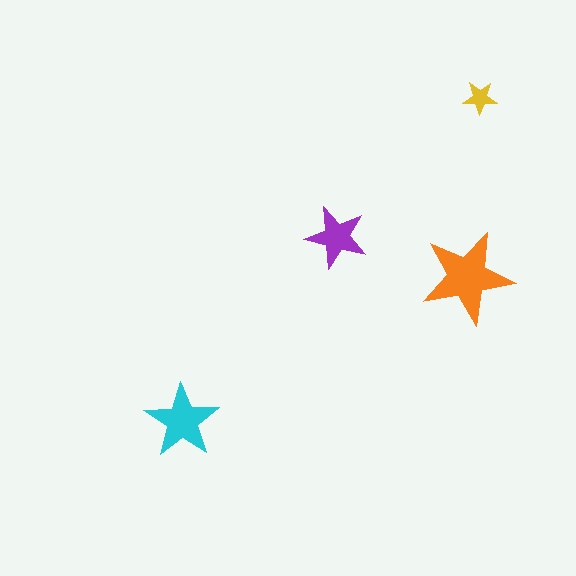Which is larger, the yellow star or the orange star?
The orange one.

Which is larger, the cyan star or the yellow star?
The cyan one.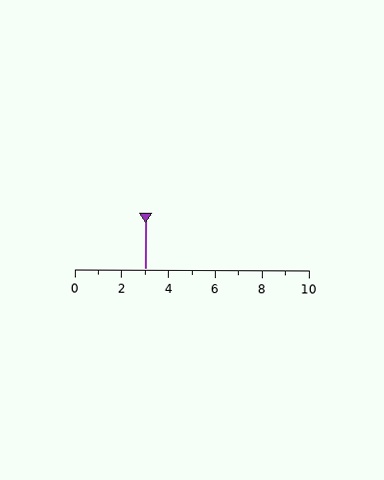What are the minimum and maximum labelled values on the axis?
The axis runs from 0 to 10.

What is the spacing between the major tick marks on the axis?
The major ticks are spaced 2 apart.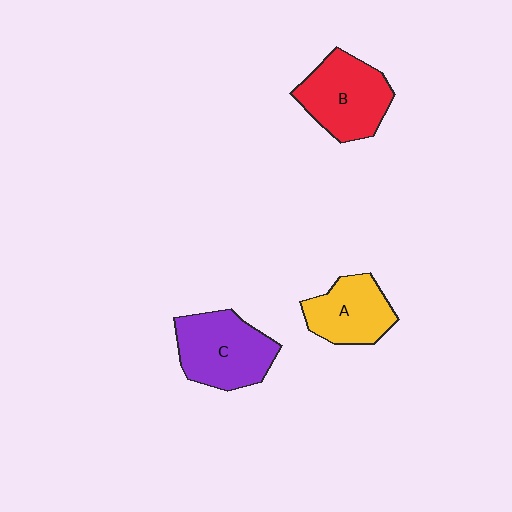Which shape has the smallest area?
Shape A (yellow).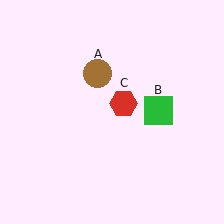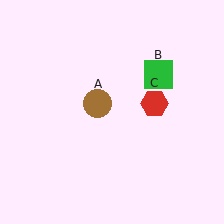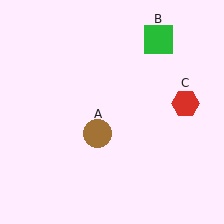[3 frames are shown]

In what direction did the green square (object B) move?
The green square (object B) moved up.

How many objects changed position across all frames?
3 objects changed position: brown circle (object A), green square (object B), red hexagon (object C).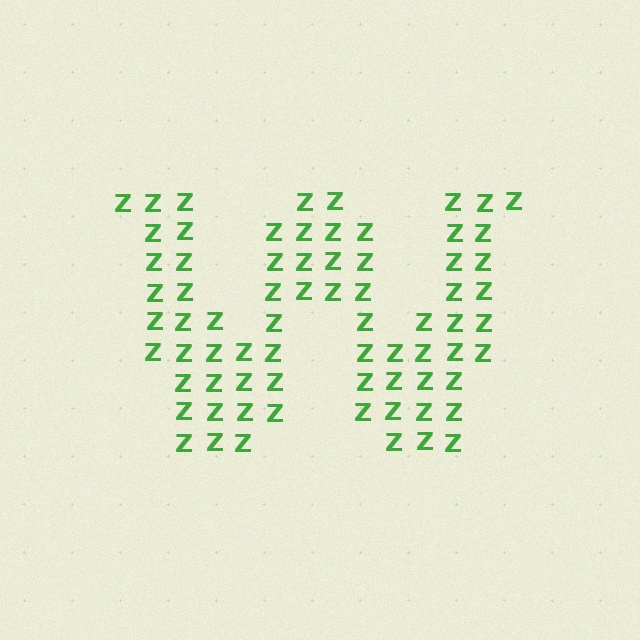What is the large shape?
The large shape is the letter W.